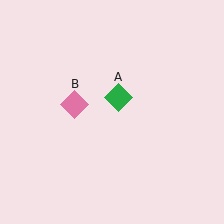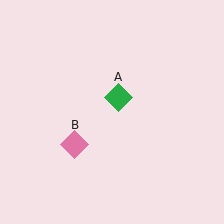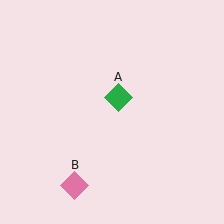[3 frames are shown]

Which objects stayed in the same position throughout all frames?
Green diamond (object A) remained stationary.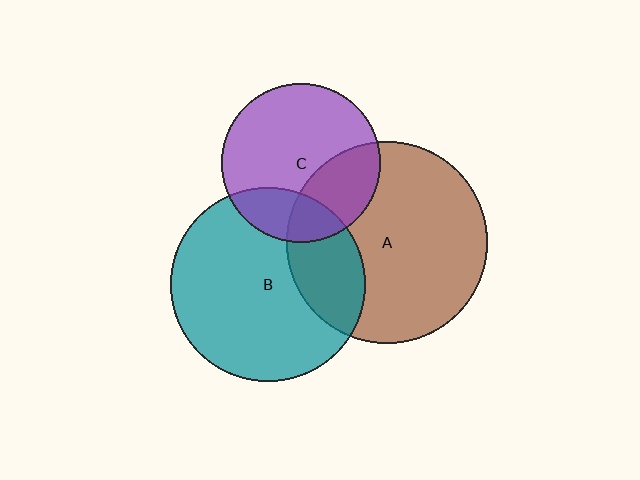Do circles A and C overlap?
Yes.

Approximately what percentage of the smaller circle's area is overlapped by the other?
Approximately 30%.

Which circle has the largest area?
Circle A (brown).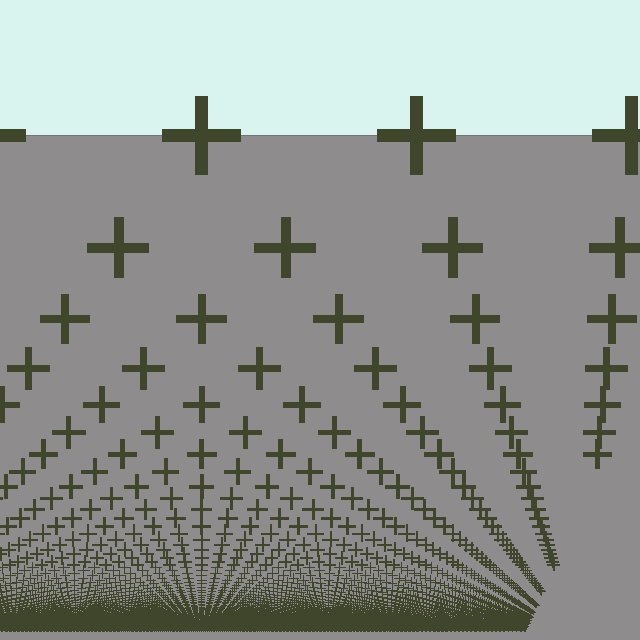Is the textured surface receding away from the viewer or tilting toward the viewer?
The surface appears to tilt toward the viewer. Texture elements get larger and sparser toward the top.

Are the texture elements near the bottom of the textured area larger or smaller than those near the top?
Smaller. The gradient is inverted — elements near the bottom are smaller and denser.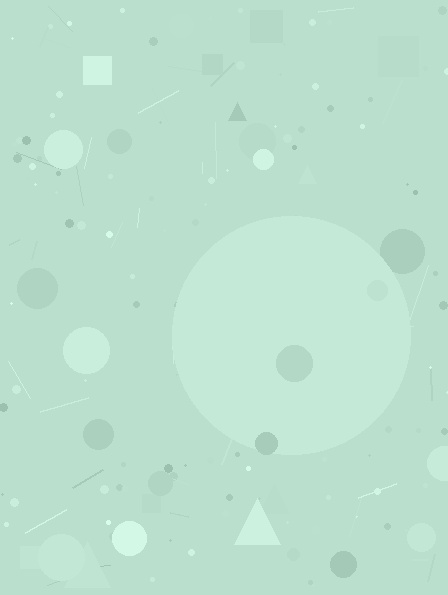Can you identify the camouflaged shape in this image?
The camouflaged shape is a circle.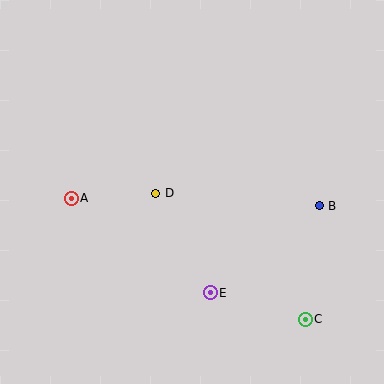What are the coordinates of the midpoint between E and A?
The midpoint between E and A is at (141, 246).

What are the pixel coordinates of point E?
Point E is at (210, 293).